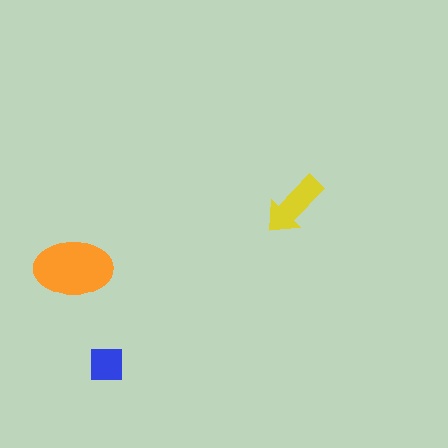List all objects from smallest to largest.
The blue square, the yellow arrow, the orange ellipse.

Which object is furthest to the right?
The yellow arrow is rightmost.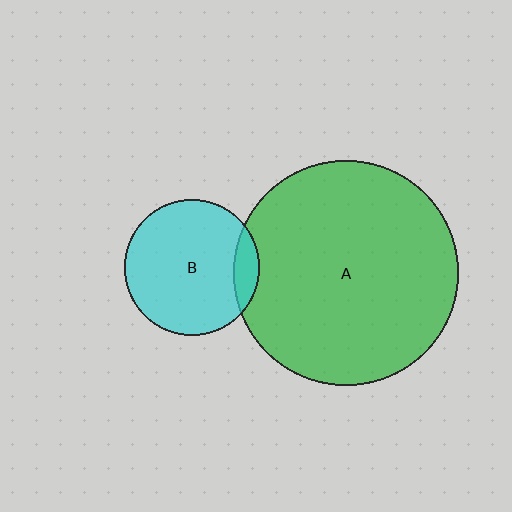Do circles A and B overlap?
Yes.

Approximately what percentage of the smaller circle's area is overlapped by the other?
Approximately 10%.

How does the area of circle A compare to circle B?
Approximately 2.8 times.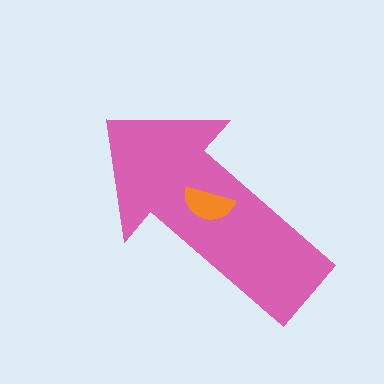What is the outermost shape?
The pink arrow.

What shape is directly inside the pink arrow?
The orange semicircle.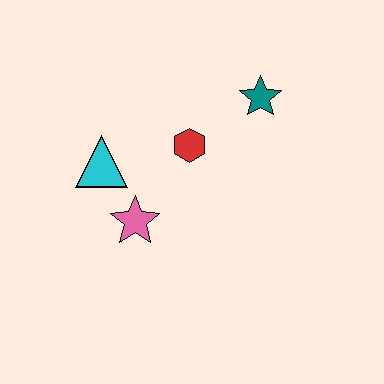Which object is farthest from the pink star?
The teal star is farthest from the pink star.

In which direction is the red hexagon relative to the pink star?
The red hexagon is above the pink star.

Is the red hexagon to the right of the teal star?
No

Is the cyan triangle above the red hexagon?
No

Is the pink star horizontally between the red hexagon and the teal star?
No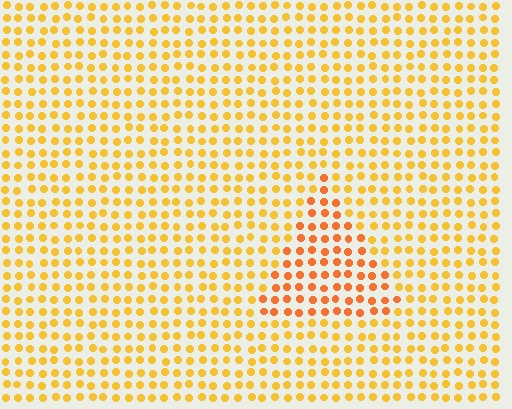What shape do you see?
I see a triangle.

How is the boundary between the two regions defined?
The boundary is defined purely by a slight shift in hue (about 25 degrees). Spacing, size, and orientation are identical on both sides.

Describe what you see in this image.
The image is filled with small yellow elements in a uniform arrangement. A triangle-shaped region is visible where the elements are tinted to a slightly different hue, forming a subtle color boundary.